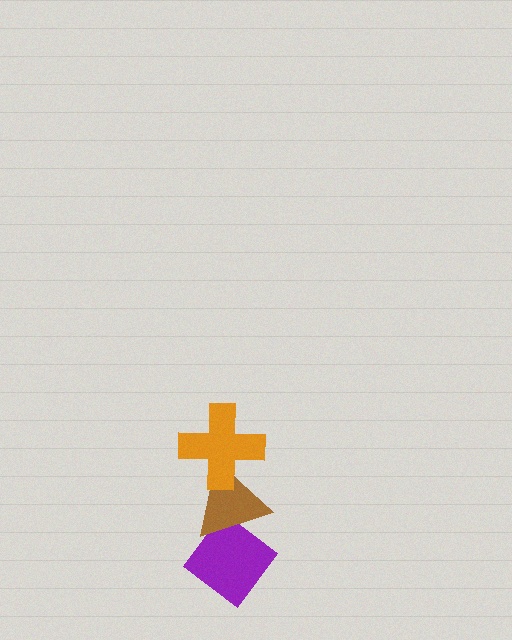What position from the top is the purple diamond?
The purple diamond is 3rd from the top.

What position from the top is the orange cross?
The orange cross is 1st from the top.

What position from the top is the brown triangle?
The brown triangle is 2nd from the top.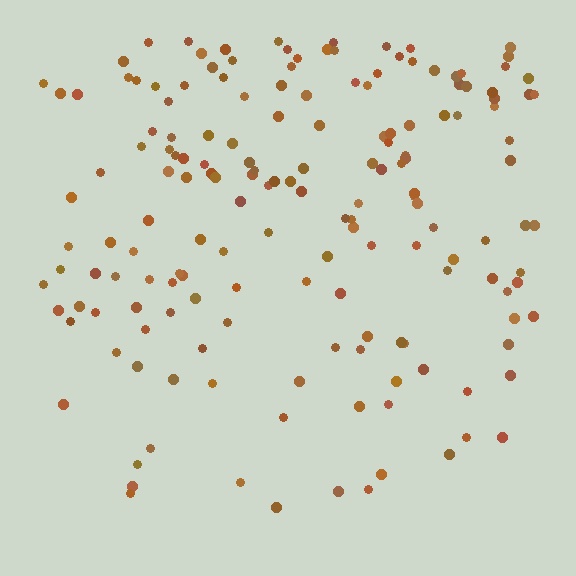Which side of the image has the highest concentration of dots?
The top.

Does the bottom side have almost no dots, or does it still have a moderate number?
Still a moderate number, just noticeably fewer than the top.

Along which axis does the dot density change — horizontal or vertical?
Vertical.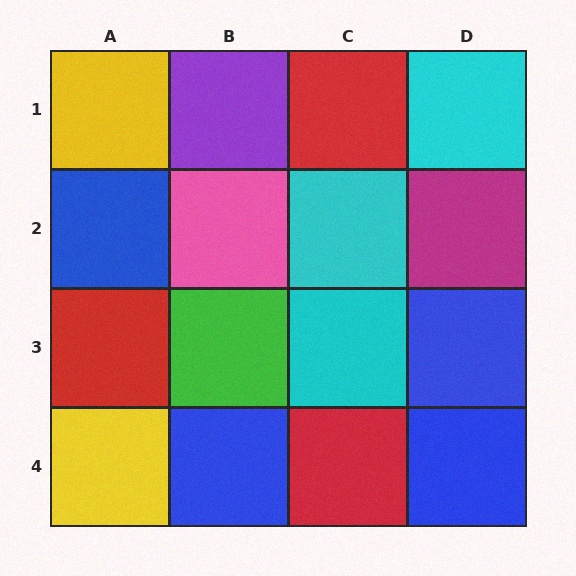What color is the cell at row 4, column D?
Blue.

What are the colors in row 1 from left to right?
Yellow, purple, red, cyan.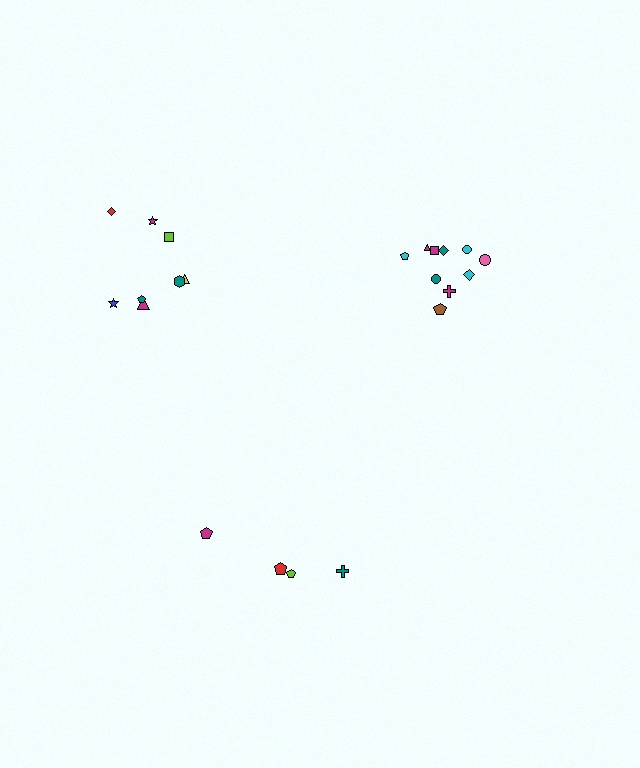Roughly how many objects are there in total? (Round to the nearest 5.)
Roughly 20 objects in total.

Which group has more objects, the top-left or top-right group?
The top-right group.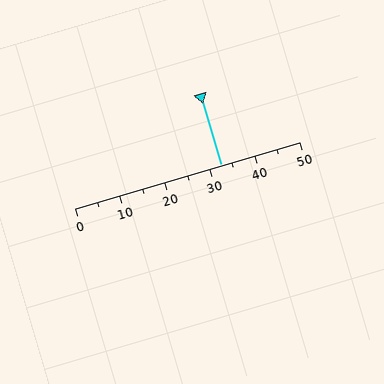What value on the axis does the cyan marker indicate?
The marker indicates approximately 32.5.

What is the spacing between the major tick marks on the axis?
The major ticks are spaced 10 apart.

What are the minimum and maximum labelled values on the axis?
The axis runs from 0 to 50.